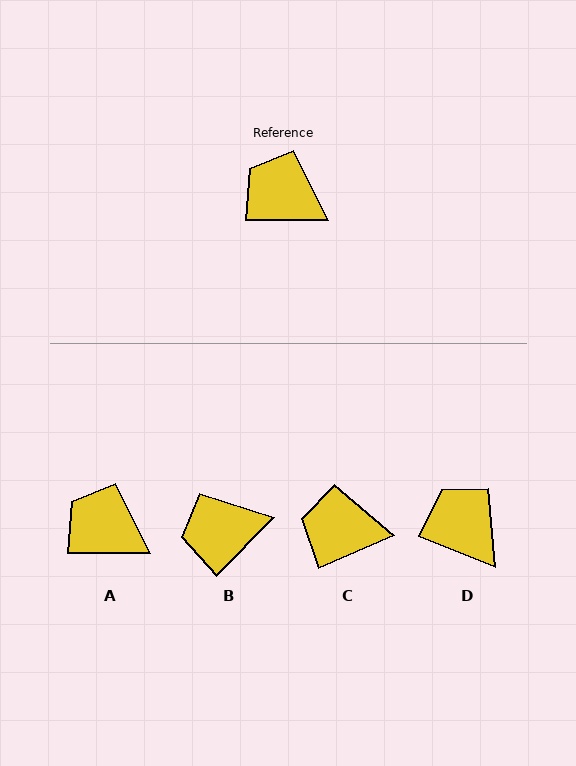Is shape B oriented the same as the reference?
No, it is off by about 46 degrees.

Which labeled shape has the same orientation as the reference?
A.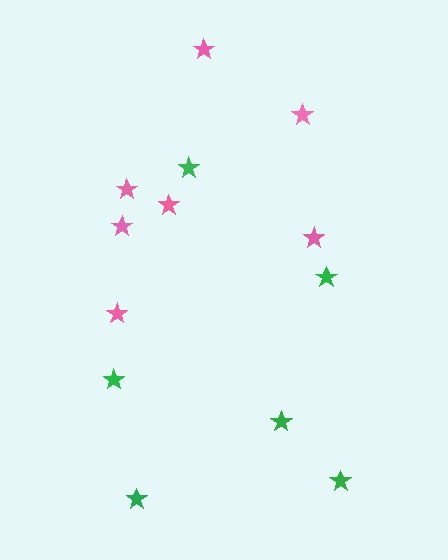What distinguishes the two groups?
There are 2 groups: one group of pink stars (7) and one group of green stars (6).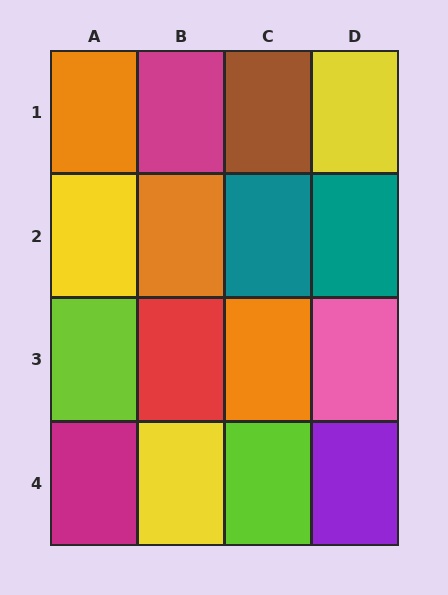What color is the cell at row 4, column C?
Lime.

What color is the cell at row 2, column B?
Orange.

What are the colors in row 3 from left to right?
Lime, red, orange, pink.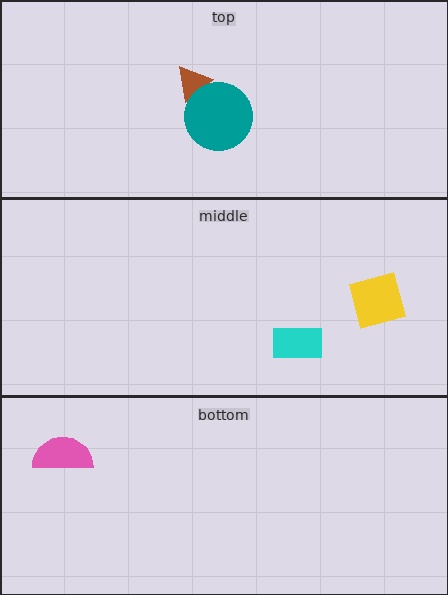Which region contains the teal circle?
The top region.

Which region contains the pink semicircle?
The bottom region.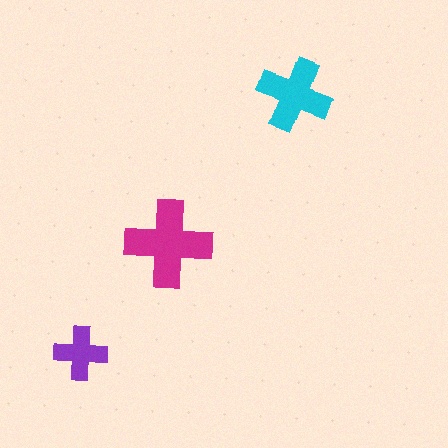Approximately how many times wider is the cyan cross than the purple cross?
About 1.5 times wider.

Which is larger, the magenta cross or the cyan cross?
The magenta one.